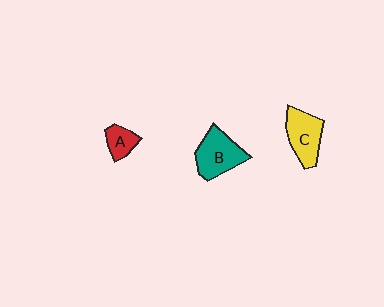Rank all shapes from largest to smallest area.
From largest to smallest: B (teal), C (yellow), A (red).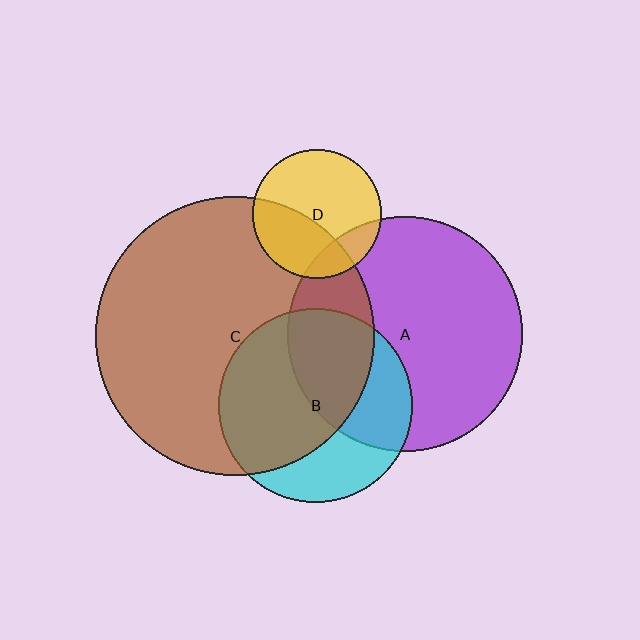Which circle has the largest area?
Circle C (brown).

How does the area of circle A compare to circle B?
Approximately 1.5 times.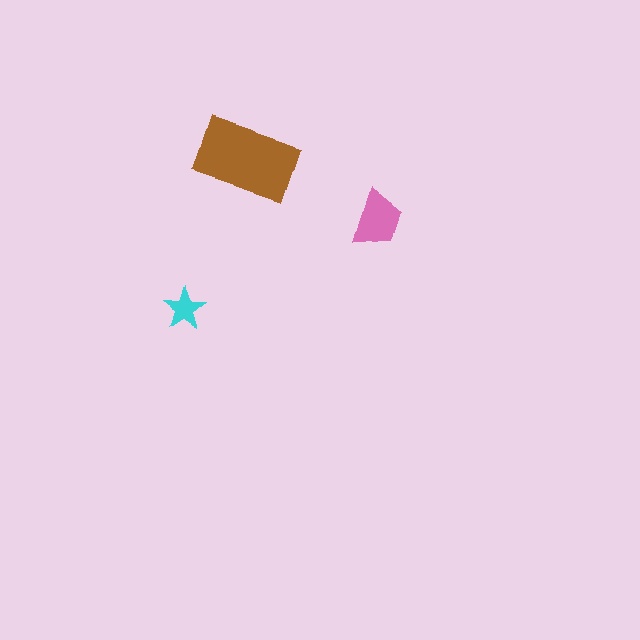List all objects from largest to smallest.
The brown rectangle, the pink trapezoid, the cyan star.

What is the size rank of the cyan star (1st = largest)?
3rd.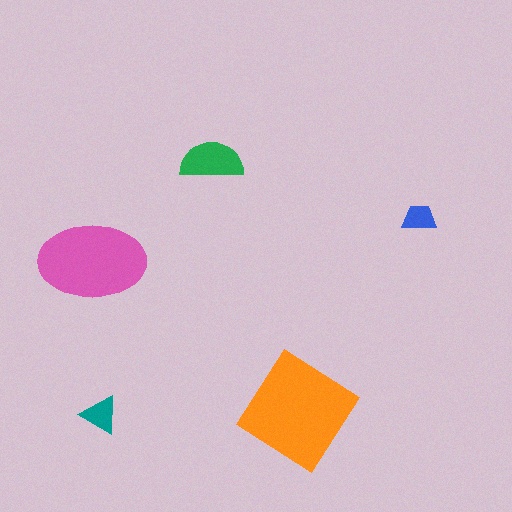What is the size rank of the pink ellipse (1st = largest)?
2nd.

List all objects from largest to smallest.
The orange diamond, the pink ellipse, the green semicircle, the teal triangle, the blue trapezoid.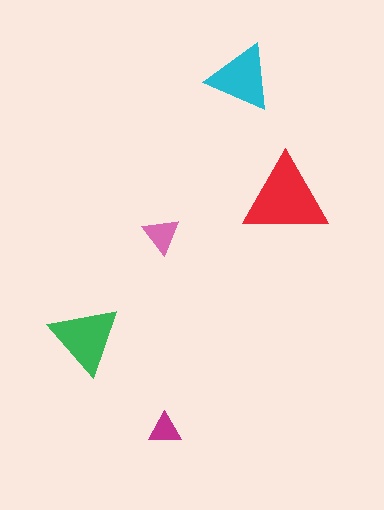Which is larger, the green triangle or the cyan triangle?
The green one.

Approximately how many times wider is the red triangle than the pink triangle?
About 2.5 times wider.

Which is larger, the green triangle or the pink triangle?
The green one.